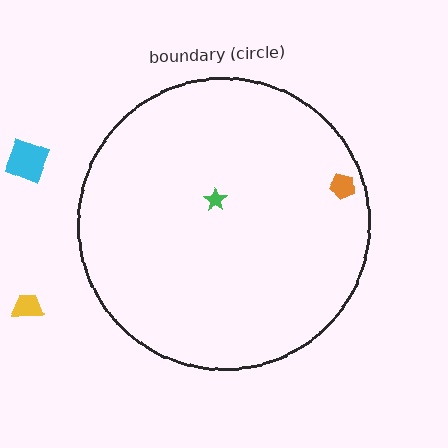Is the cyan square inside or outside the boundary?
Outside.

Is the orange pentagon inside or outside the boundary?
Inside.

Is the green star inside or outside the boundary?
Inside.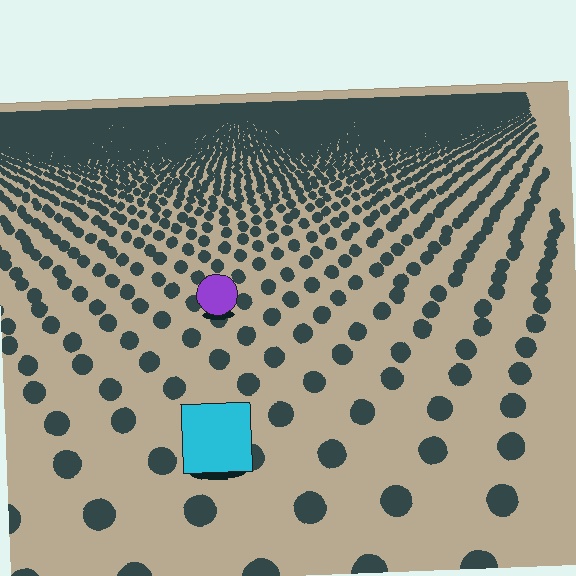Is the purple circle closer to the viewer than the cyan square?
No. The cyan square is closer — you can tell from the texture gradient: the ground texture is coarser near it.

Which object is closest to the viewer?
The cyan square is closest. The texture marks near it are larger and more spread out.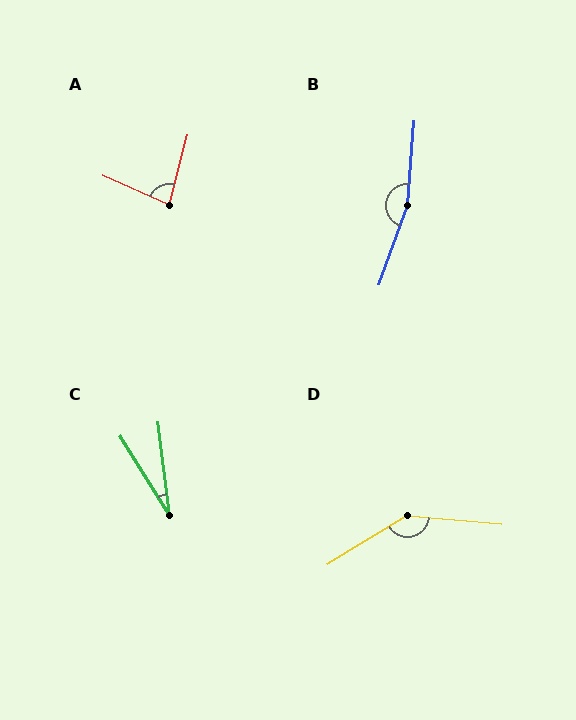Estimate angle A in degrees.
Approximately 81 degrees.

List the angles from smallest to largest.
C (25°), A (81°), D (143°), B (165°).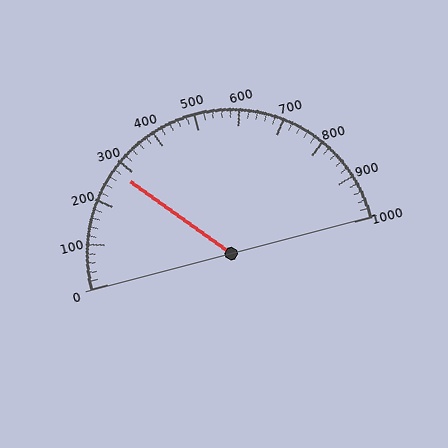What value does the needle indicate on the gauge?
The needle indicates approximately 280.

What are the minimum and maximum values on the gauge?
The gauge ranges from 0 to 1000.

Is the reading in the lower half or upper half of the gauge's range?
The reading is in the lower half of the range (0 to 1000).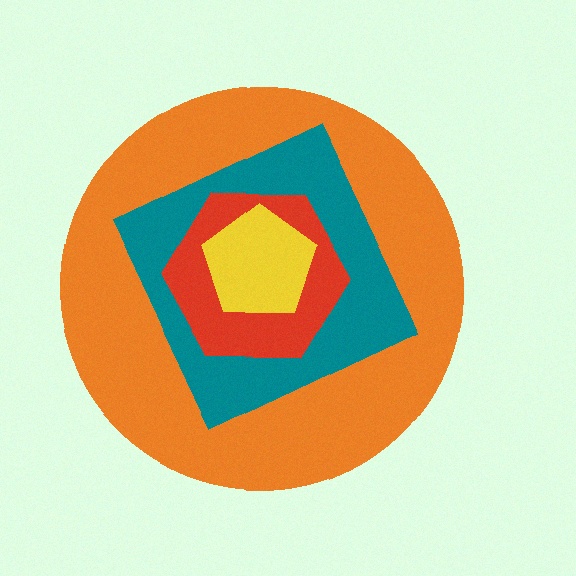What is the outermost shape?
The orange circle.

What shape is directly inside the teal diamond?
The red hexagon.